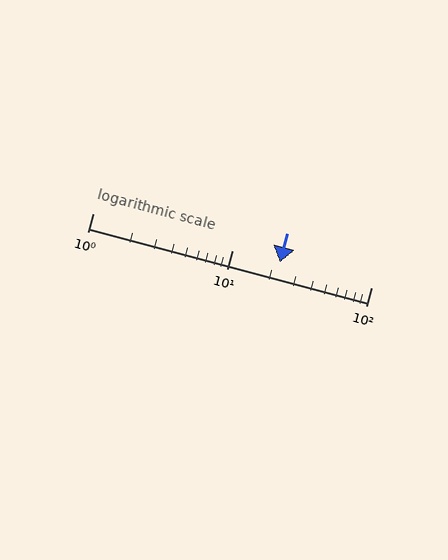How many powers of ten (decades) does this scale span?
The scale spans 2 decades, from 1 to 100.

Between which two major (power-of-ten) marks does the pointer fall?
The pointer is between 10 and 100.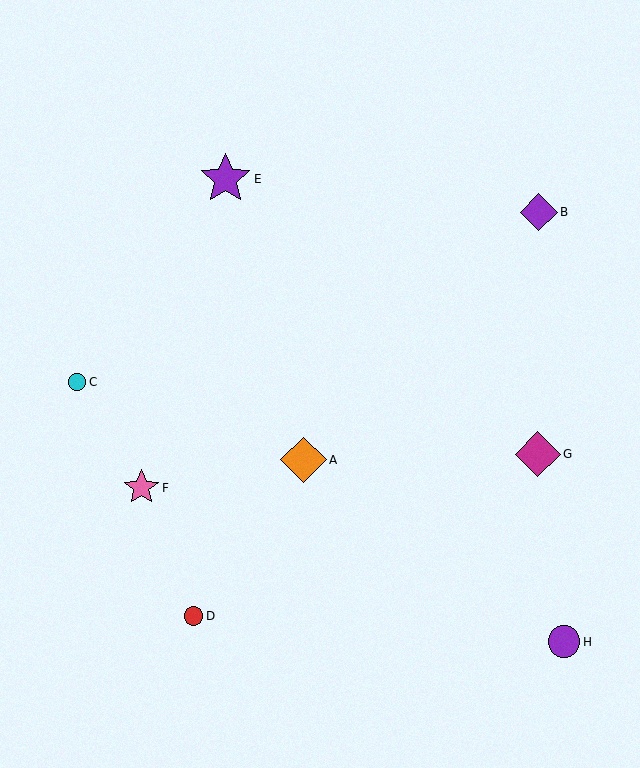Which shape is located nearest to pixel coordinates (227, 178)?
The purple star (labeled E) at (225, 179) is nearest to that location.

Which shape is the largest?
The purple star (labeled E) is the largest.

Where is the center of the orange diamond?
The center of the orange diamond is at (303, 460).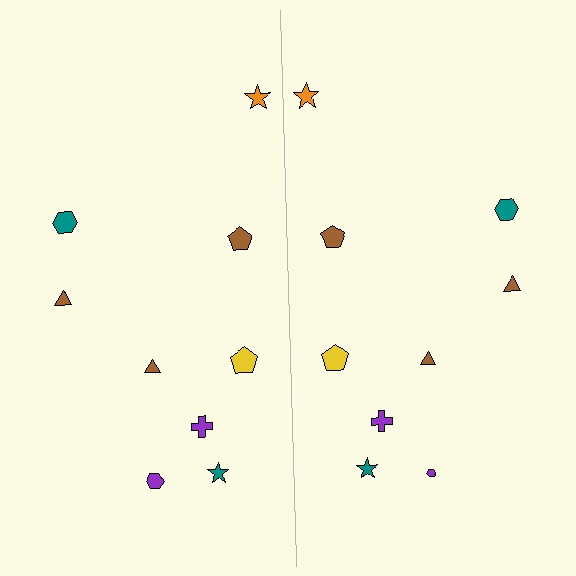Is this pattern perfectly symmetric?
No, the pattern is not perfectly symmetric. The purple hexagon on the right side has a different size than its mirror counterpart.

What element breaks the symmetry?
The purple hexagon on the right side has a different size than its mirror counterpart.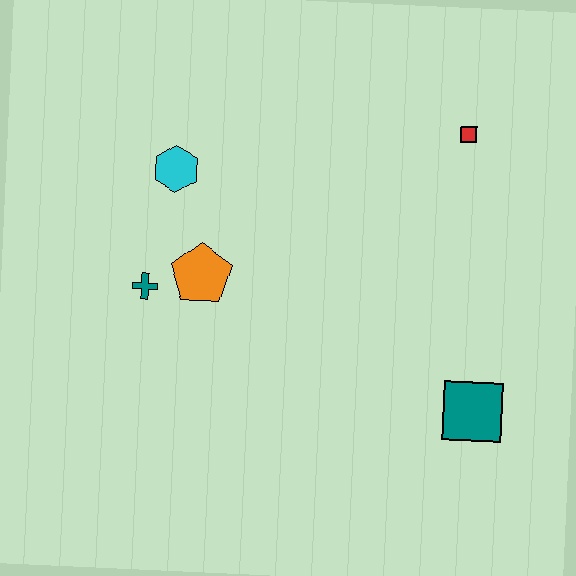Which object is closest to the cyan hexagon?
The orange pentagon is closest to the cyan hexagon.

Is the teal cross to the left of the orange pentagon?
Yes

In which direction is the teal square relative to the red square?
The teal square is below the red square.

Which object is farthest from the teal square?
The cyan hexagon is farthest from the teal square.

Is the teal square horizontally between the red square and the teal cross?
No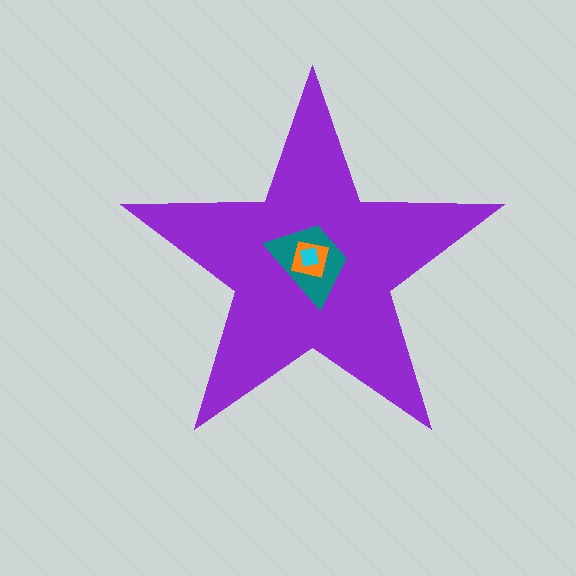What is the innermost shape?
The cyan square.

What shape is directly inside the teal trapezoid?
The orange square.